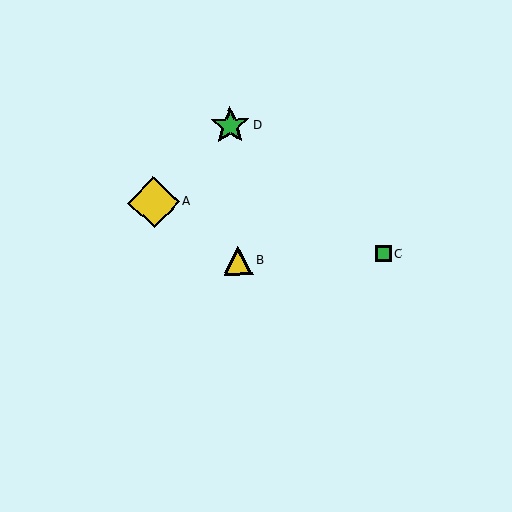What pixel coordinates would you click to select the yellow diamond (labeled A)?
Click at (154, 202) to select the yellow diamond A.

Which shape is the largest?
The yellow diamond (labeled A) is the largest.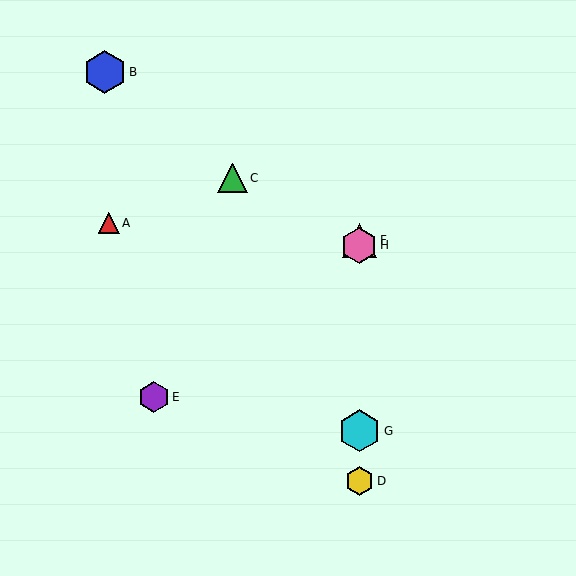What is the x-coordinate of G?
Object G is at x≈359.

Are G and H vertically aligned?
Yes, both are at x≈359.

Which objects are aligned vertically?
Objects D, F, G, H are aligned vertically.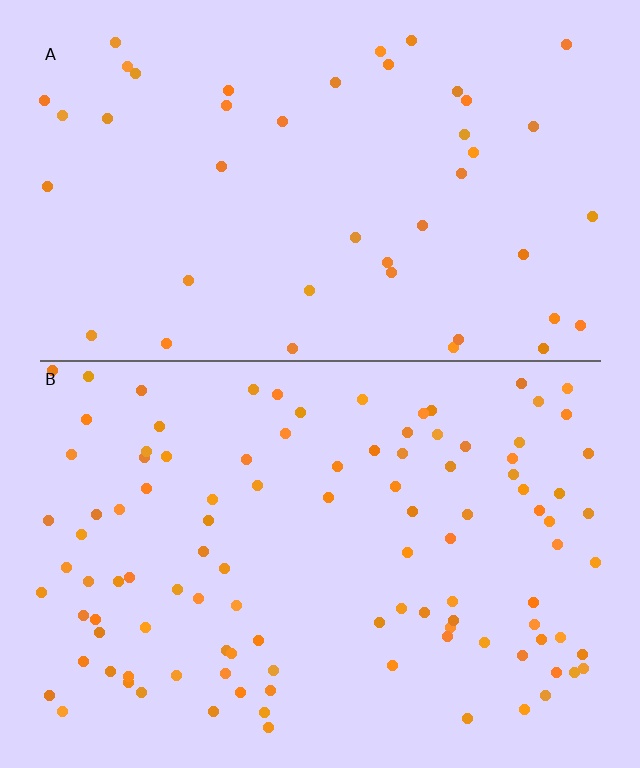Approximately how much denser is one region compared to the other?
Approximately 2.4× — region B over region A.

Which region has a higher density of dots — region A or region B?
B (the bottom).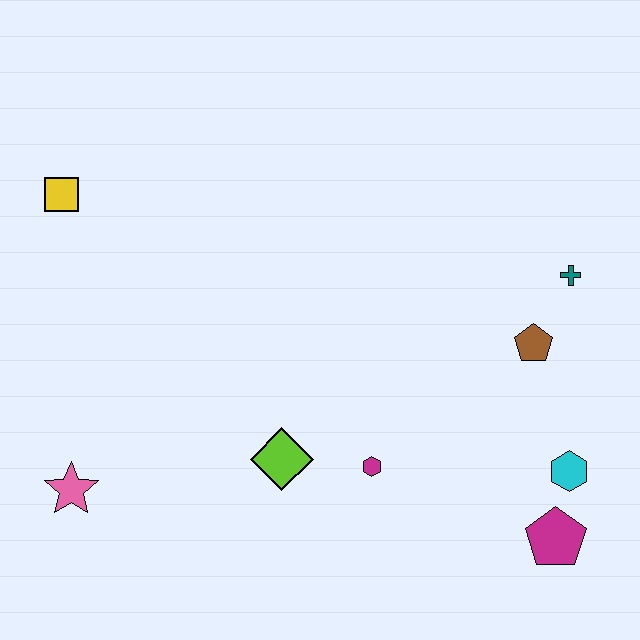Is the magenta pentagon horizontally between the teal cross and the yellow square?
Yes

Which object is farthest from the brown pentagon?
The yellow square is farthest from the brown pentagon.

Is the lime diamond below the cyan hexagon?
No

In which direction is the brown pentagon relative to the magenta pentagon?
The brown pentagon is above the magenta pentagon.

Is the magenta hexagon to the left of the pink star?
No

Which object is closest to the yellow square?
The pink star is closest to the yellow square.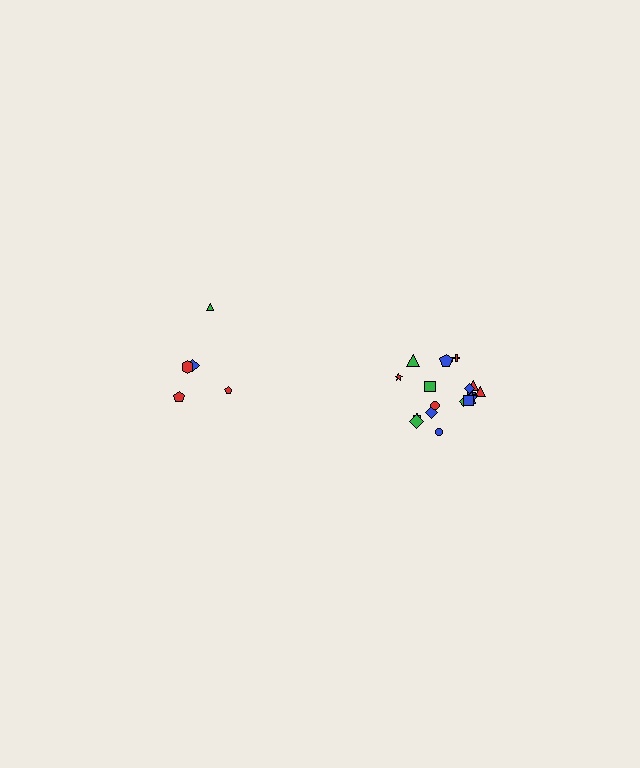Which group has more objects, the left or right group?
The right group.